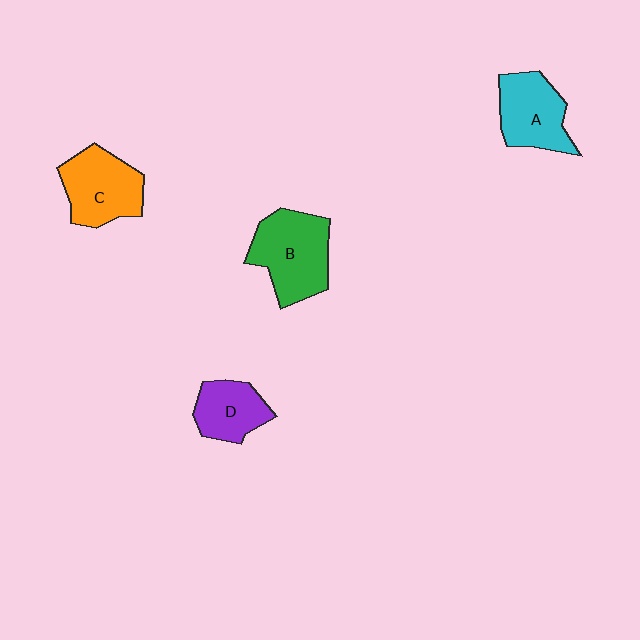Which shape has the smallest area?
Shape D (purple).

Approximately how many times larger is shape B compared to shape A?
Approximately 1.2 times.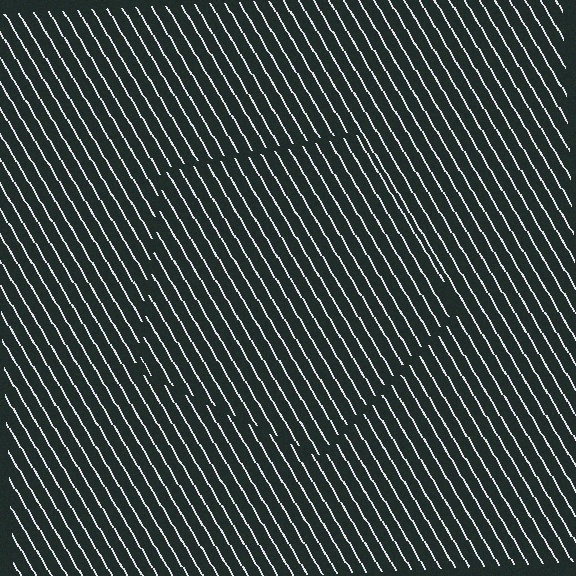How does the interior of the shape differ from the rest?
The interior of the shape contains the same grating, shifted by half a period — the contour is defined by the phase discontinuity where line-ends from the inner and outer gratings abut.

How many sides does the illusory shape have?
5 sides — the line-ends trace a pentagon.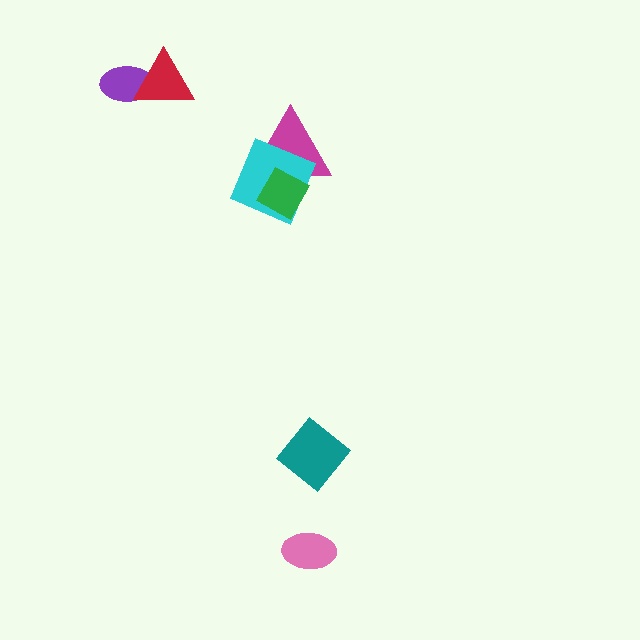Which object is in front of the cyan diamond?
The green diamond is in front of the cyan diamond.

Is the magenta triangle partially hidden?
Yes, it is partially covered by another shape.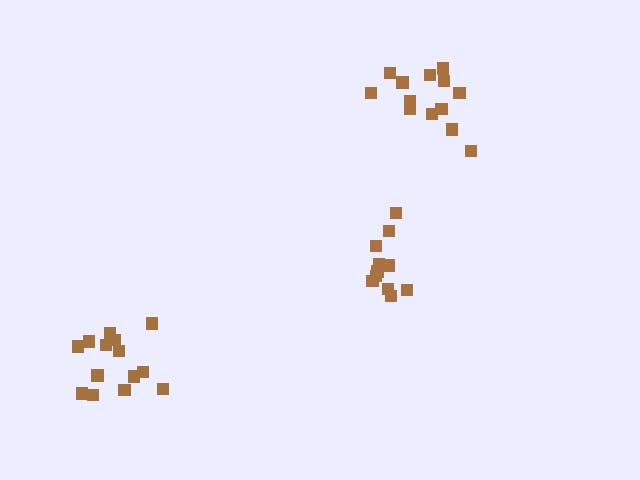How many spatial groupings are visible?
There are 3 spatial groupings.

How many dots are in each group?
Group 1: 11 dots, Group 2: 14 dots, Group 3: 14 dots (39 total).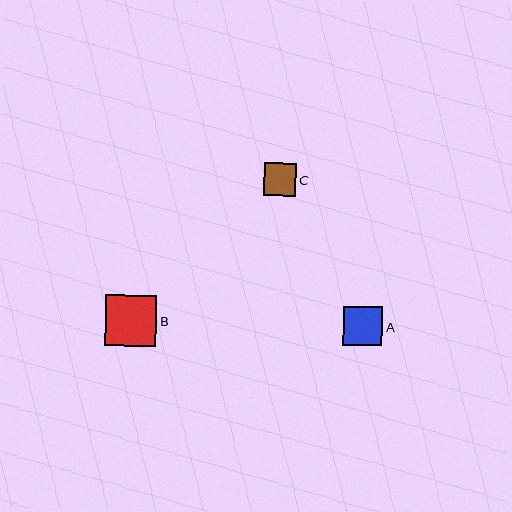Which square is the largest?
Square B is the largest with a size of approximately 51 pixels.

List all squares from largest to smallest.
From largest to smallest: B, A, C.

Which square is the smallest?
Square C is the smallest with a size of approximately 32 pixels.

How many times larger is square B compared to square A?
Square B is approximately 1.3 times the size of square A.